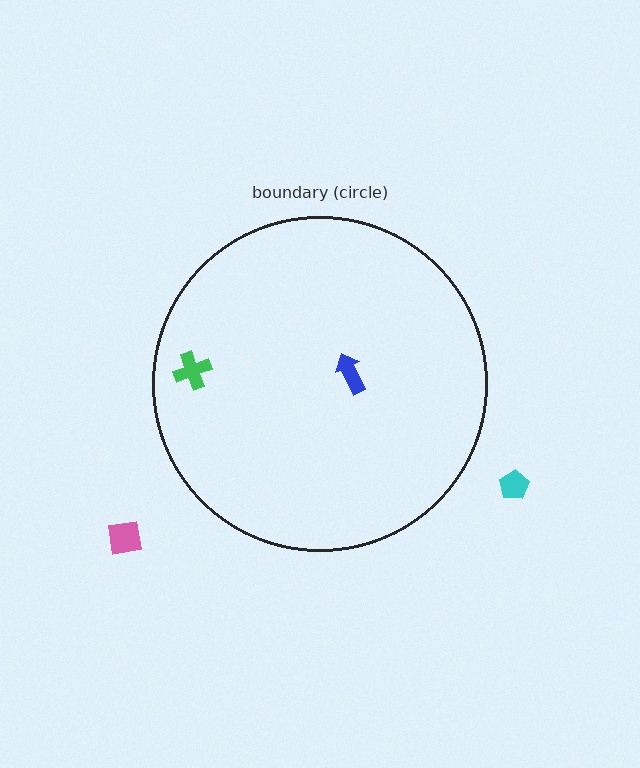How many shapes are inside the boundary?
2 inside, 2 outside.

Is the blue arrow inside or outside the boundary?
Inside.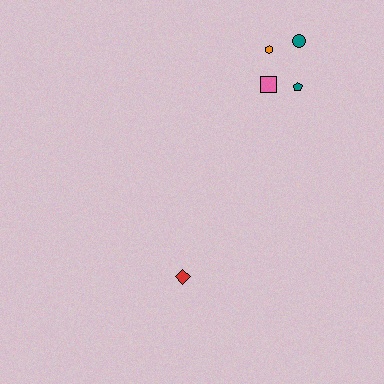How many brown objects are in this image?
There are no brown objects.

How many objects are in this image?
There are 5 objects.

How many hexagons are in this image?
There is 1 hexagon.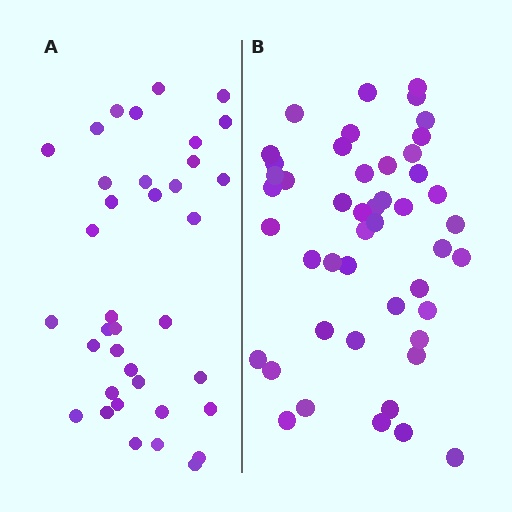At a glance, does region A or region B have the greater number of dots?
Region B (the right region) has more dots.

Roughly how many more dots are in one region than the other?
Region B has roughly 10 or so more dots than region A.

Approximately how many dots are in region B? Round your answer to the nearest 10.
About 50 dots. (The exact count is 47, which rounds to 50.)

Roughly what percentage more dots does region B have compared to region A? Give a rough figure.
About 25% more.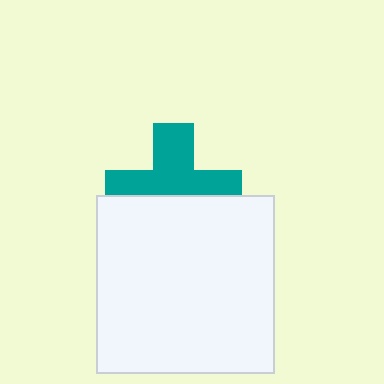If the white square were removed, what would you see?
You would see the complete teal cross.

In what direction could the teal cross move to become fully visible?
The teal cross could move up. That would shift it out from behind the white square entirely.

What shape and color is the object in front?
The object in front is a white square.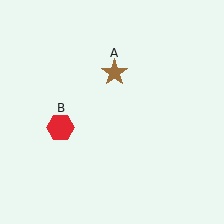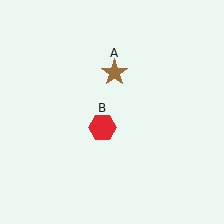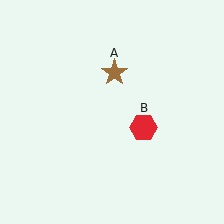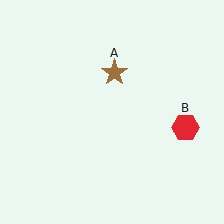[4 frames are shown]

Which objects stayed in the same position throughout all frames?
Brown star (object A) remained stationary.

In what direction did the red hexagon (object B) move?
The red hexagon (object B) moved right.